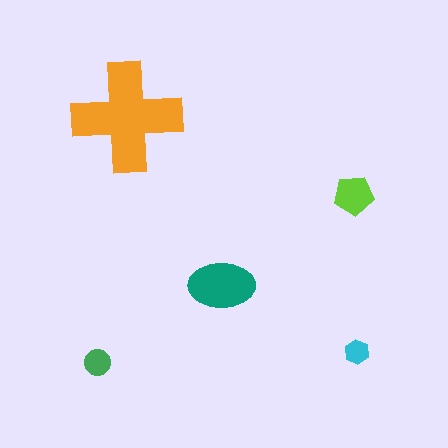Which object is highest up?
The orange cross is topmost.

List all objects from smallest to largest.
The cyan hexagon, the green circle, the lime pentagon, the teal ellipse, the orange cross.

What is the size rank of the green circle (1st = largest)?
4th.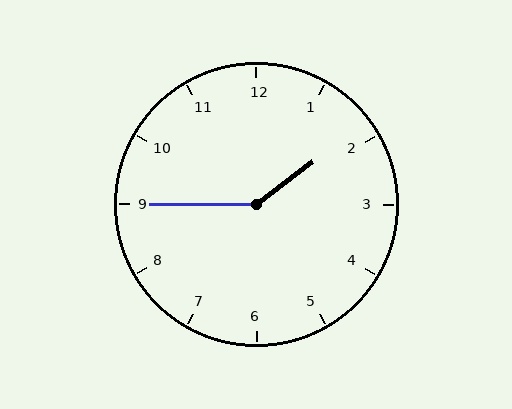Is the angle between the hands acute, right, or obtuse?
It is obtuse.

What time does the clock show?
1:45.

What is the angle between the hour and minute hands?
Approximately 142 degrees.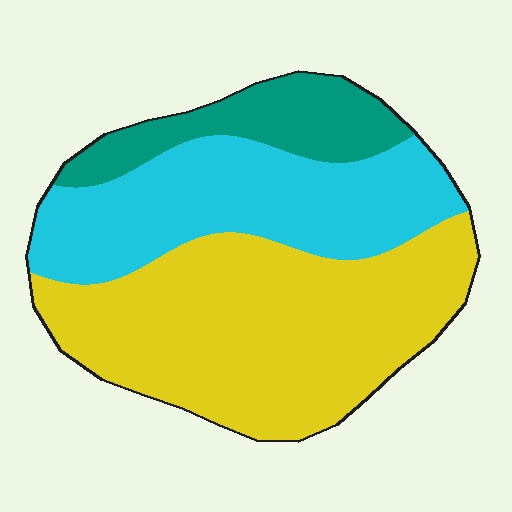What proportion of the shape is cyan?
Cyan covers roughly 35% of the shape.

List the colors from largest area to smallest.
From largest to smallest: yellow, cyan, teal.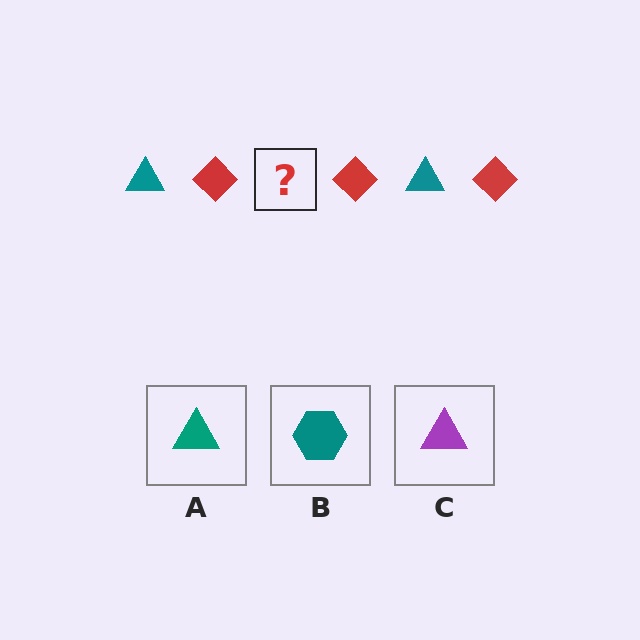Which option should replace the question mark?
Option A.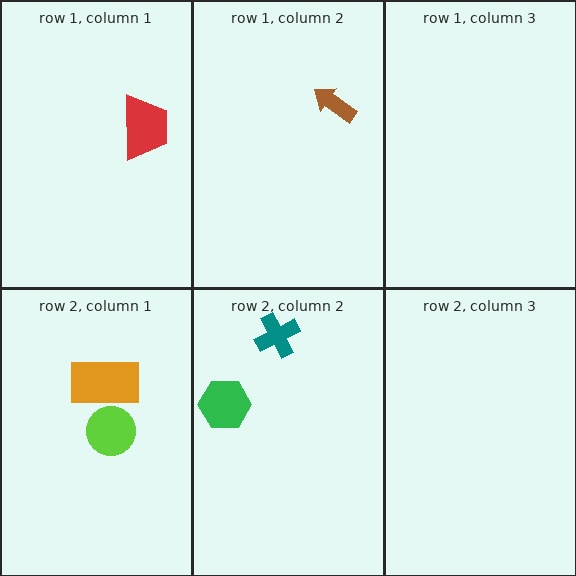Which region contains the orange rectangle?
The row 2, column 1 region.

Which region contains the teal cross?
The row 2, column 2 region.